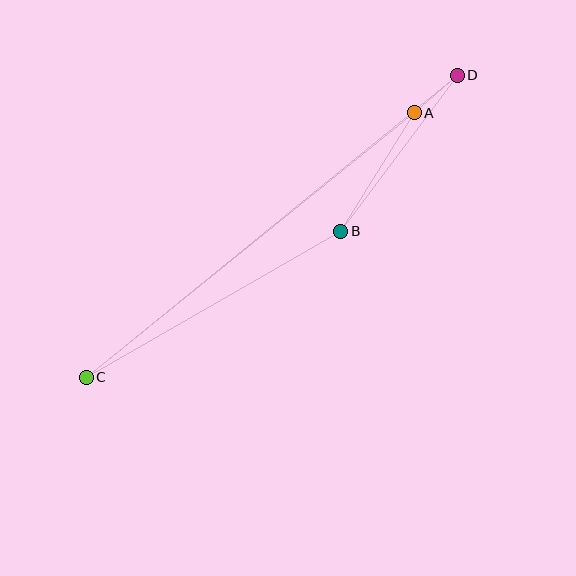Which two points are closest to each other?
Points A and D are closest to each other.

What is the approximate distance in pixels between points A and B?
The distance between A and B is approximately 140 pixels.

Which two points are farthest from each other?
Points C and D are farthest from each other.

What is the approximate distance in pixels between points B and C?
The distance between B and C is approximately 293 pixels.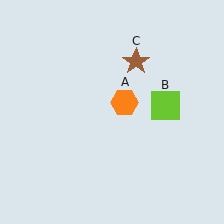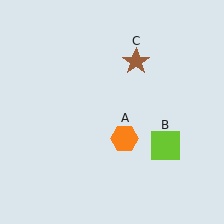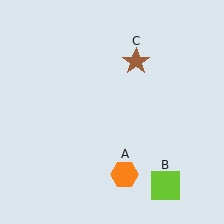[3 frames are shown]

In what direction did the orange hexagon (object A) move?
The orange hexagon (object A) moved down.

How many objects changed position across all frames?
2 objects changed position: orange hexagon (object A), lime square (object B).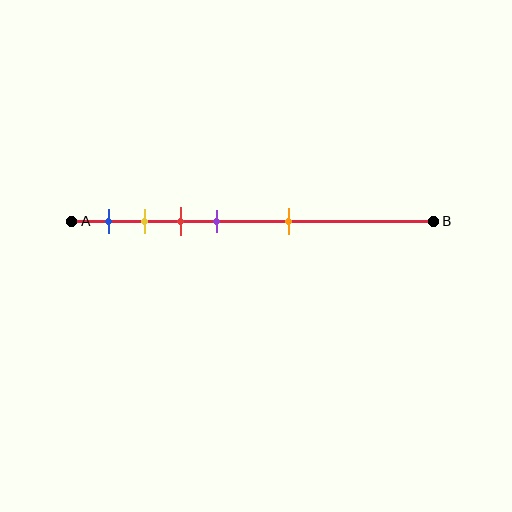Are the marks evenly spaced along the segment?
No, the marks are not evenly spaced.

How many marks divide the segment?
There are 5 marks dividing the segment.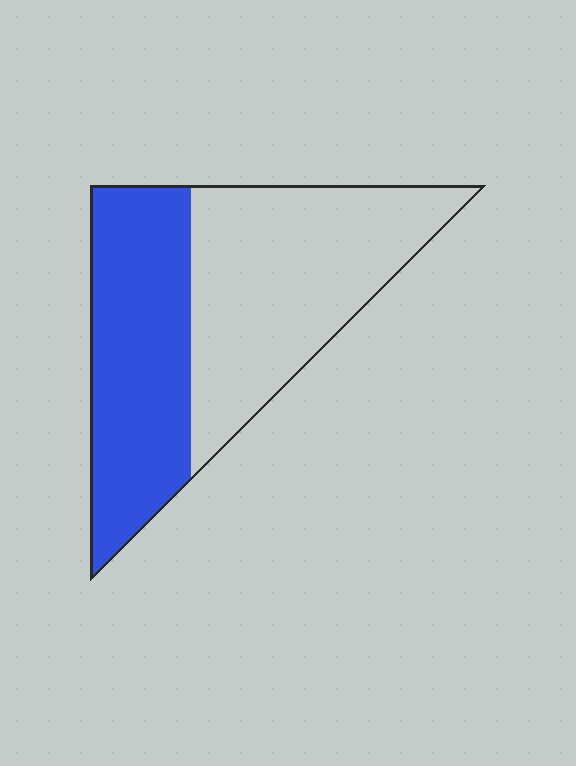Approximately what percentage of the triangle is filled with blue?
Approximately 45%.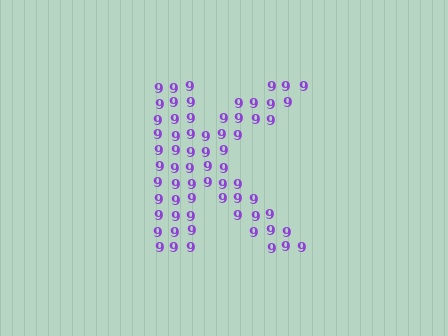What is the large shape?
The large shape is the letter K.